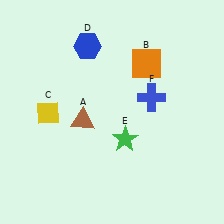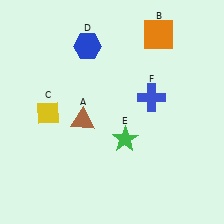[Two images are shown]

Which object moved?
The orange square (B) moved up.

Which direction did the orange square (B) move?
The orange square (B) moved up.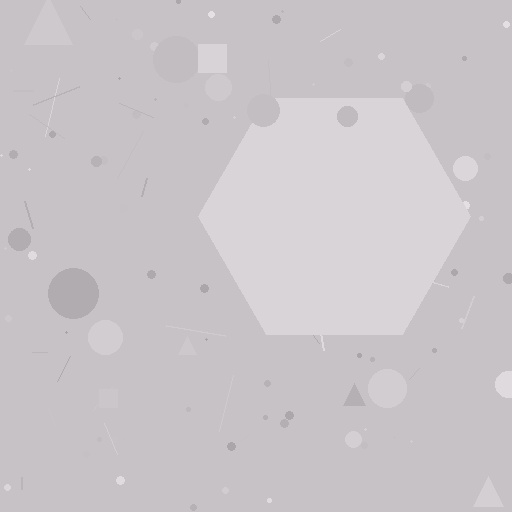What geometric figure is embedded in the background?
A hexagon is embedded in the background.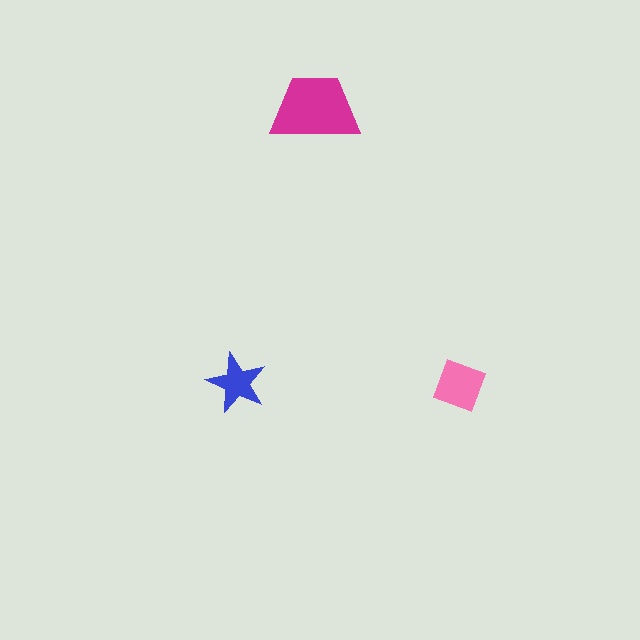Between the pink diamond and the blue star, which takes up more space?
The pink diamond.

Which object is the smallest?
The blue star.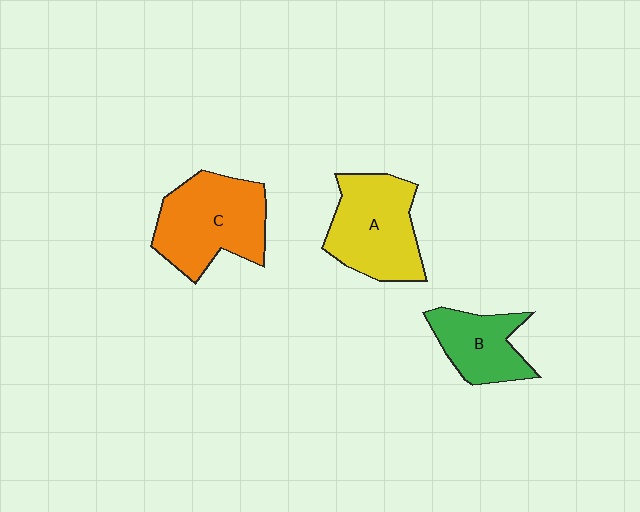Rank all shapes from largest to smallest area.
From largest to smallest: C (orange), A (yellow), B (green).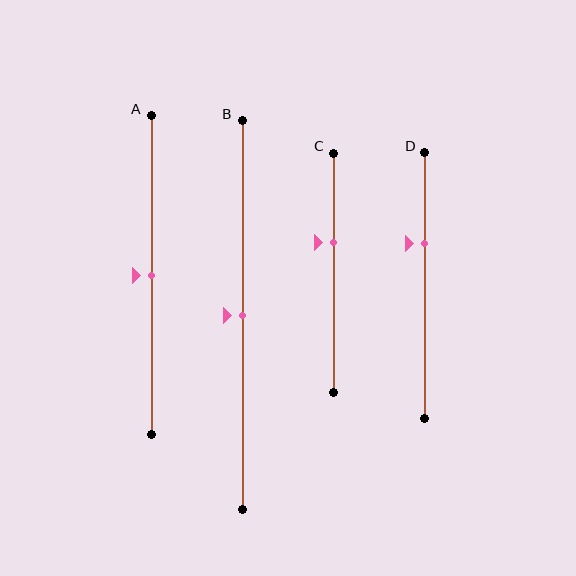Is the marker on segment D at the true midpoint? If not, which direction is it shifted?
No, the marker on segment D is shifted upward by about 16% of the segment length.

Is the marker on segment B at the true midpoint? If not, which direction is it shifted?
Yes, the marker on segment B is at the true midpoint.